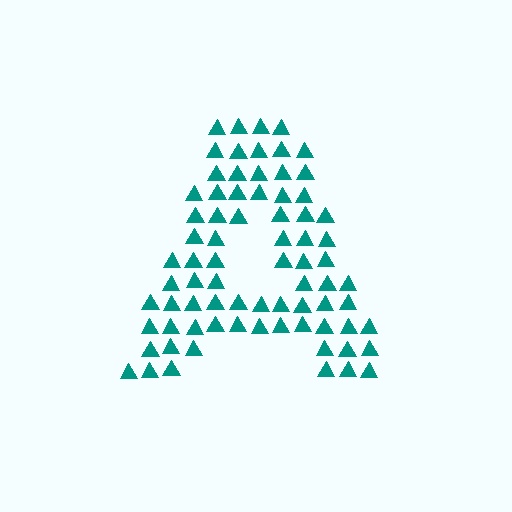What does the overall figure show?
The overall figure shows the letter A.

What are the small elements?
The small elements are triangles.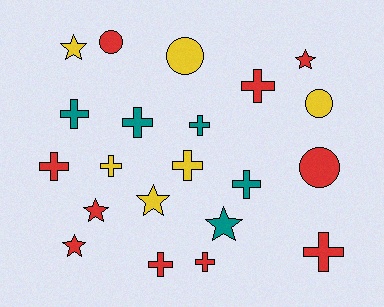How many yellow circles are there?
There are 2 yellow circles.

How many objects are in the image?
There are 21 objects.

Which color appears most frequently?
Red, with 10 objects.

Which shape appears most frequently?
Cross, with 11 objects.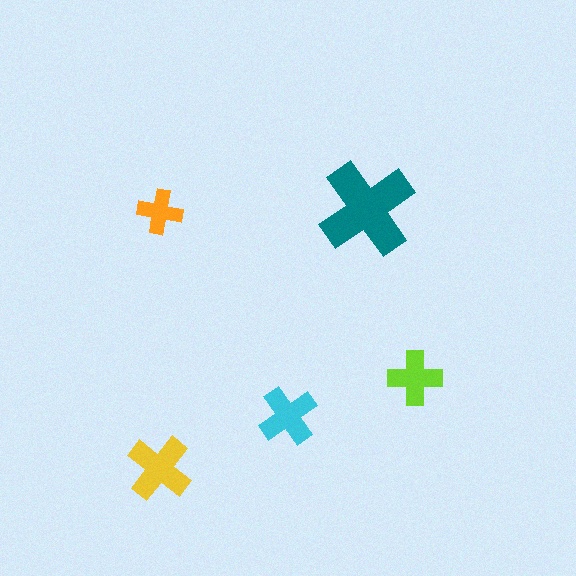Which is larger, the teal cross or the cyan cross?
The teal one.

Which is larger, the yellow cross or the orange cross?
The yellow one.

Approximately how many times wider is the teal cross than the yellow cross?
About 1.5 times wider.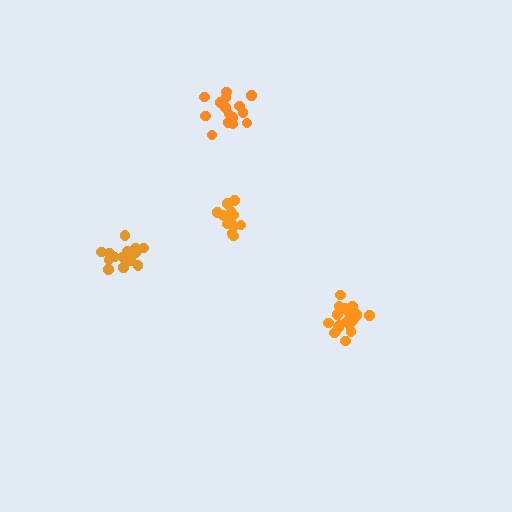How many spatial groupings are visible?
There are 4 spatial groupings.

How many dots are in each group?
Group 1: 17 dots, Group 2: 14 dots, Group 3: 16 dots, Group 4: 20 dots (67 total).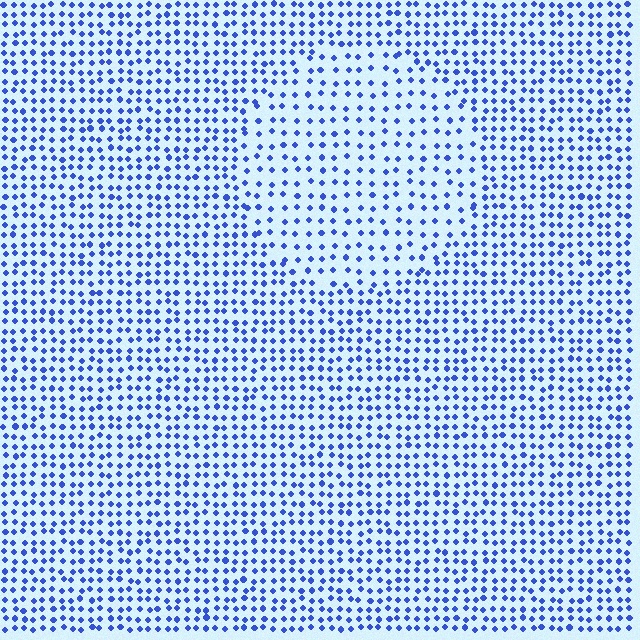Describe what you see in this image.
The image contains small blue elements arranged at two different densities. A circle-shaped region is visible where the elements are less densely packed than the surrounding area.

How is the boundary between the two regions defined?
The boundary is defined by a change in element density (approximately 1.7x ratio). All elements are the same color, size, and shape.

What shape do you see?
I see a circle.